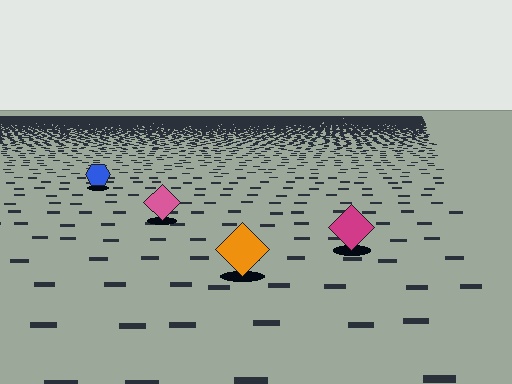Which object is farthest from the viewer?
The blue hexagon is farthest from the viewer. It appears smaller and the ground texture around it is denser.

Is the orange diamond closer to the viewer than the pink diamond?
Yes. The orange diamond is closer — you can tell from the texture gradient: the ground texture is coarser near it.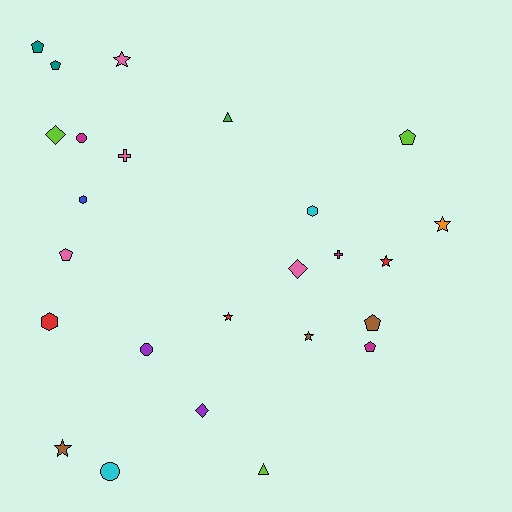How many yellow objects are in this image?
There are no yellow objects.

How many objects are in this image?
There are 25 objects.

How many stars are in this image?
There are 6 stars.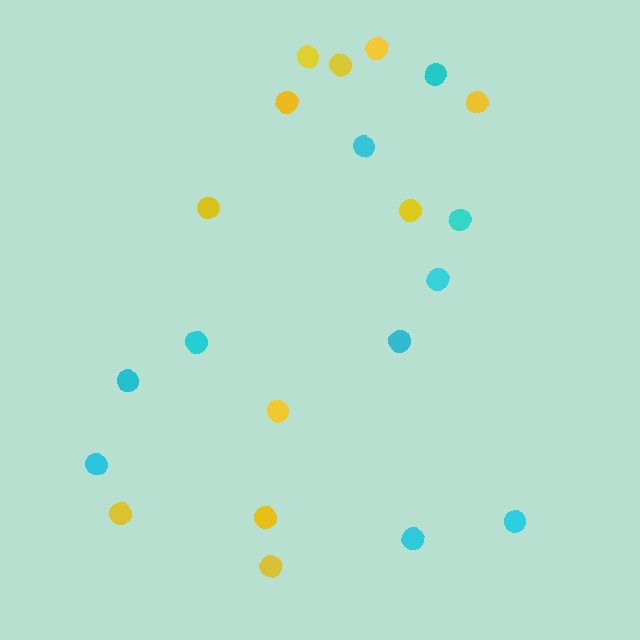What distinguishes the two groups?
There are 2 groups: one group of yellow circles (11) and one group of cyan circles (10).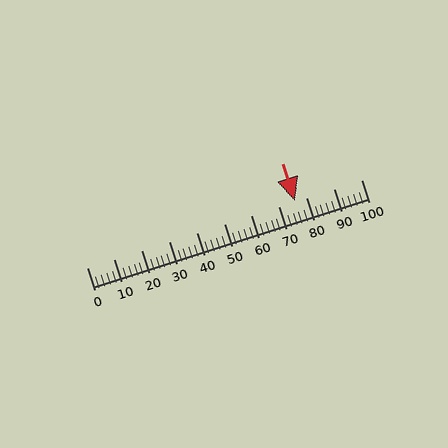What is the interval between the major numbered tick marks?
The major tick marks are spaced 10 units apart.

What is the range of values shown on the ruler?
The ruler shows values from 0 to 100.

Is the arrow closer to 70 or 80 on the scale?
The arrow is closer to 80.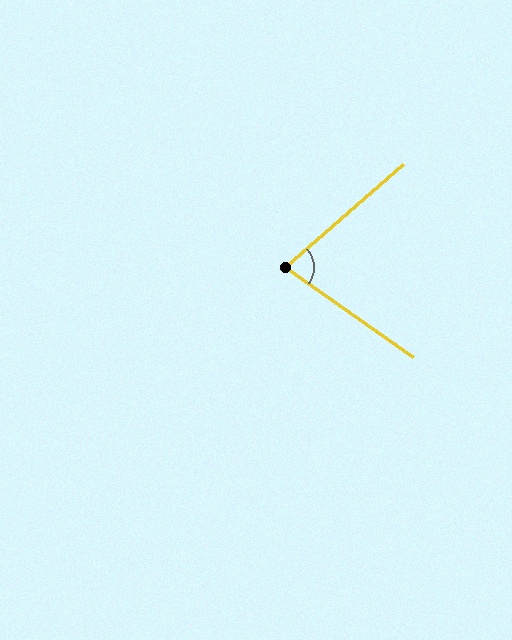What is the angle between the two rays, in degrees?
Approximately 76 degrees.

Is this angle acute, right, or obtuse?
It is acute.